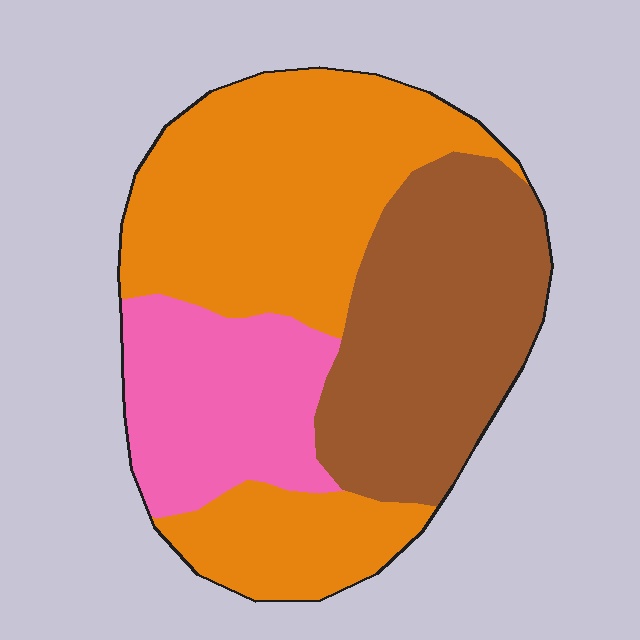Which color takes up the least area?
Pink, at roughly 20%.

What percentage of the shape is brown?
Brown covers about 30% of the shape.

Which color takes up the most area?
Orange, at roughly 45%.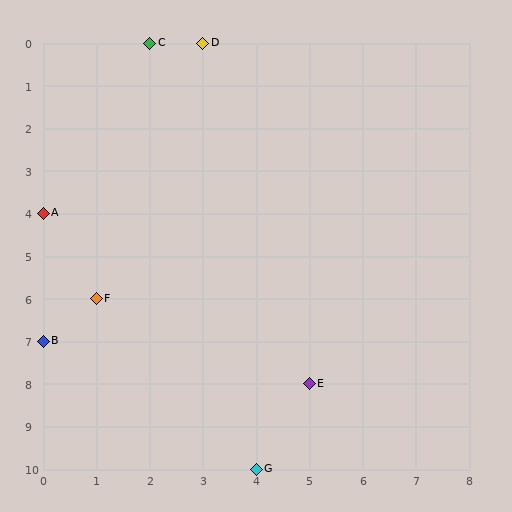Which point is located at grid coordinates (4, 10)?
Point G is at (4, 10).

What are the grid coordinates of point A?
Point A is at grid coordinates (0, 4).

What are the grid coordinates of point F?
Point F is at grid coordinates (1, 6).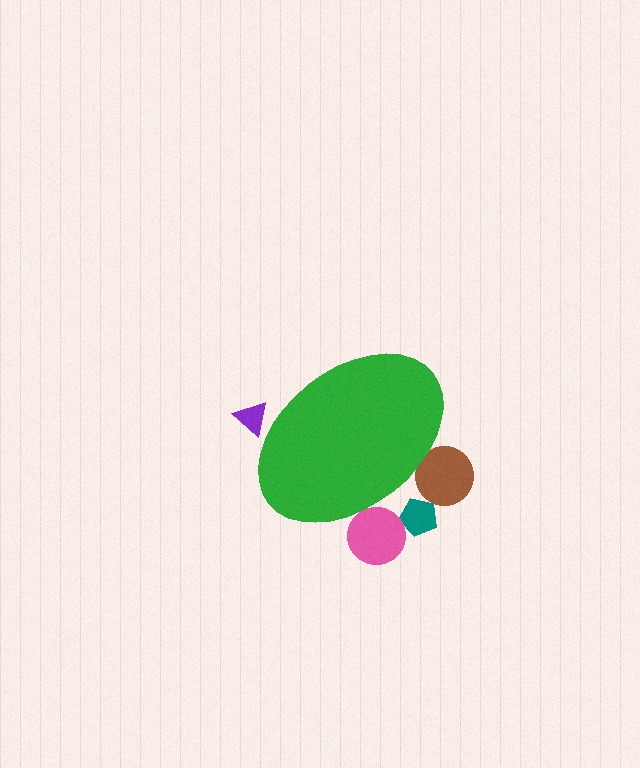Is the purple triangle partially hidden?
Yes, the purple triangle is partially hidden behind the green ellipse.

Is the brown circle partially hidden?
Yes, the brown circle is partially hidden behind the green ellipse.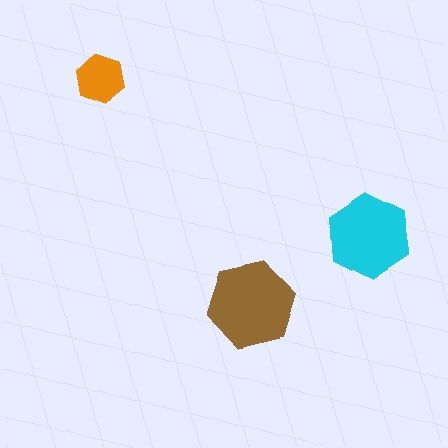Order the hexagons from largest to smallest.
the brown one, the cyan one, the orange one.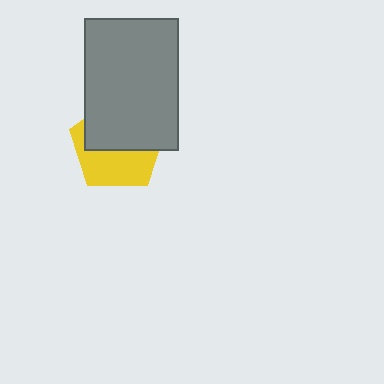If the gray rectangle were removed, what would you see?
You would see the complete yellow pentagon.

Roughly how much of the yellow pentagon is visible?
About half of it is visible (roughly 45%).